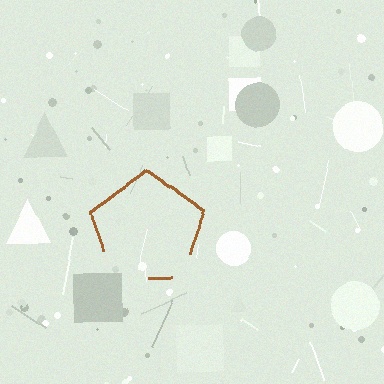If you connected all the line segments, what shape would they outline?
They would outline a pentagon.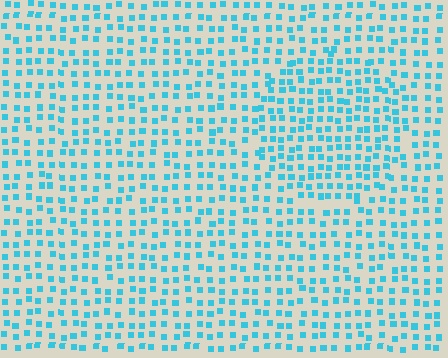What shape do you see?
I see a circle.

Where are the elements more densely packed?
The elements are more densely packed inside the circle boundary.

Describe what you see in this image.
The image contains small cyan elements arranged at two different densities. A circle-shaped region is visible where the elements are more densely packed than the surrounding area.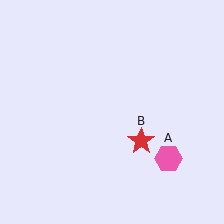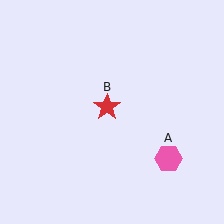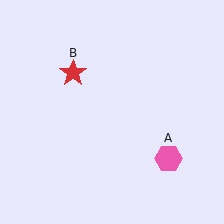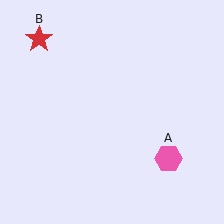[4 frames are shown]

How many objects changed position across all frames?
1 object changed position: red star (object B).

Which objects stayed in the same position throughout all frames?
Pink hexagon (object A) remained stationary.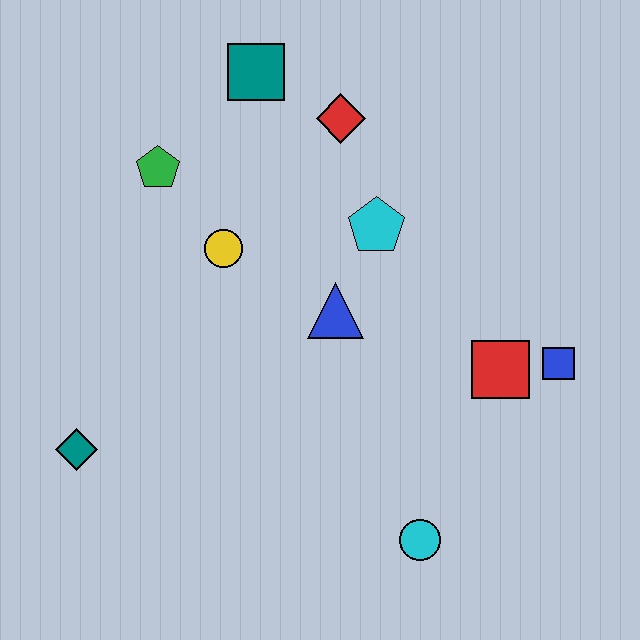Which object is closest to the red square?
The blue square is closest to the red square.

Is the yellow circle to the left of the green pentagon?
No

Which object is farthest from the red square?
The teal diamond is farthest from the red square.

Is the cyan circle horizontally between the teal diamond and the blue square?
Yes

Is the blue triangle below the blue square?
No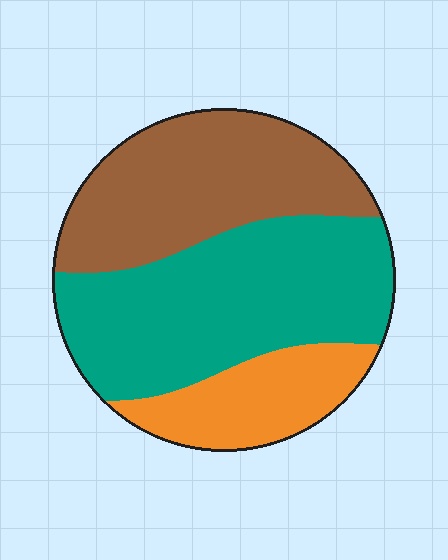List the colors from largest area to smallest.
From largest to smallest: teal, brown, orange.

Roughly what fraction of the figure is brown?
Brown takes up about one third (1/3) of the figure.